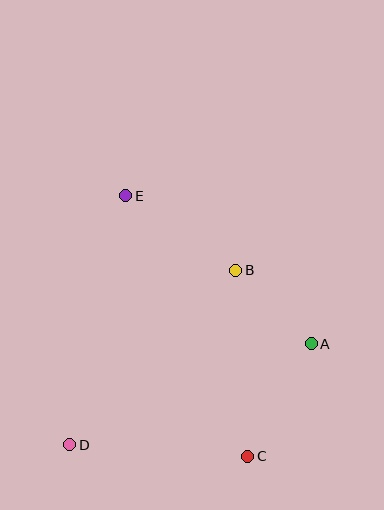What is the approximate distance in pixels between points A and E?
The distance between A and E is approximately 237 pixels.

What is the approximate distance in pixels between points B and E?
The distance between B and E is approximately 133 pixels.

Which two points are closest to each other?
Points A and B are closest to each other.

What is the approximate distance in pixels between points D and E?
The distance between D and E is approximately 255 pixels.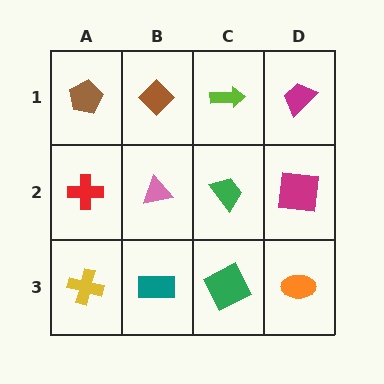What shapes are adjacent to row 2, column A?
A brown pentagon (row 1, column A), a yellow cross (row 3, column A), a pink triangle (row 2, column B).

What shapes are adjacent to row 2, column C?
A lime arrow (row 1, column C), a green square (row 3, column C), a pink triangle (row 2, column B), a magenta square (row 2, column D).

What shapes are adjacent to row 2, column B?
A brown diamond (row 1, column B), a teal rectangle (row 3, column B), a red cross (row 2, column A), a green trapezoid (row 2, column C).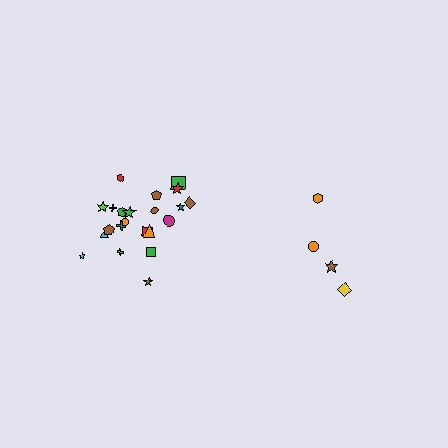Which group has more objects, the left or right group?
The left group.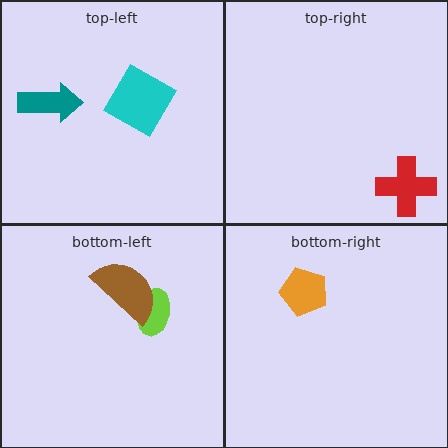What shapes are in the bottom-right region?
The orange pentagon.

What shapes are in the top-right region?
The red cross.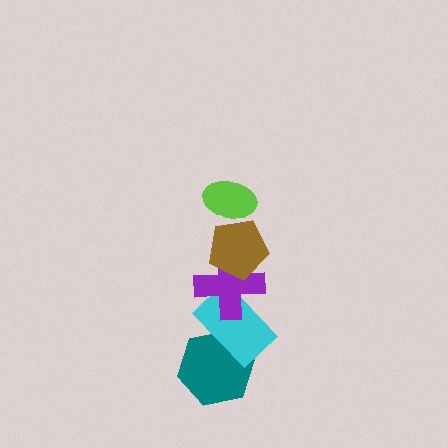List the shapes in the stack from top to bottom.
From top to bottom: the lime ellipse, the brown pentagon, the purple cross, the cyan rectangle, the teal hexagon.